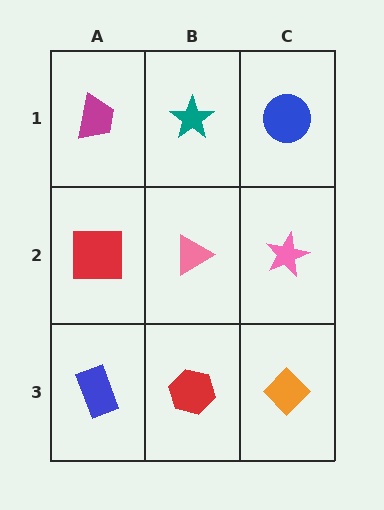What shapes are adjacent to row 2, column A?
A magenta trapezoid (row 1, column A), a blue rectangle (row 3, column A), a pink triangle (row 2, column B).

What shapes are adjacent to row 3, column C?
A pink star (row 2, column C), a red hexagon (row 3, column B).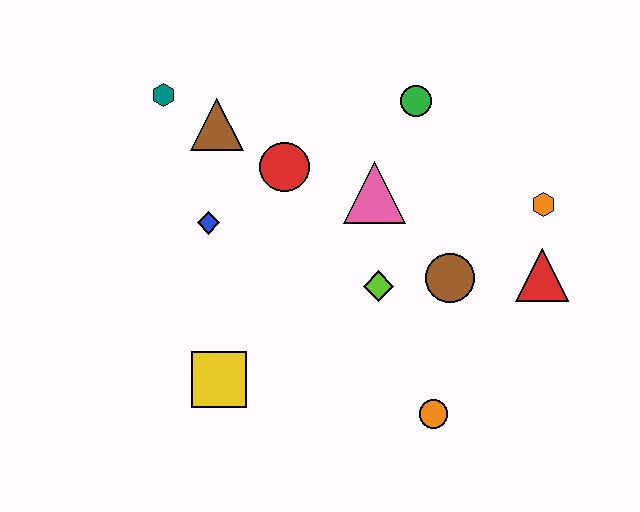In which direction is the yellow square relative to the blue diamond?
The yellow square is below the blue diamond.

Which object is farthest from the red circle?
The orange circle is farthest from the red circle.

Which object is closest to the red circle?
The brown triangle is closest to the red circle.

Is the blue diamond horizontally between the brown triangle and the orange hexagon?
No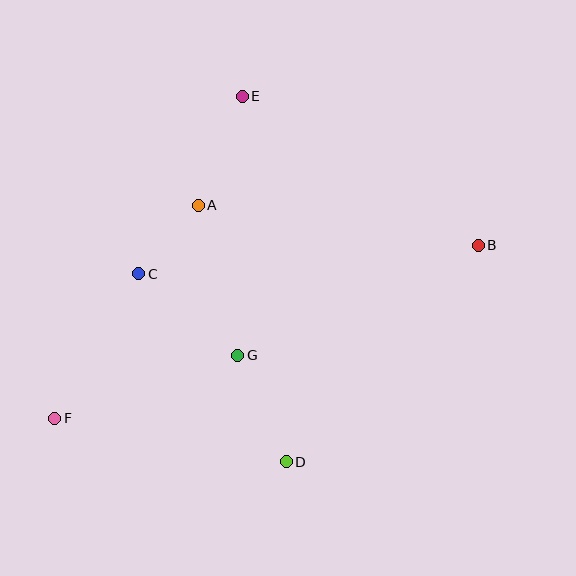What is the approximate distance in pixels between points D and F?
The distance between D and F is approximately 236 pixels.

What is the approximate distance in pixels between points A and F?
The distance between A and F is approximately 257 pixels.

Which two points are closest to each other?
Points A and C are closest to each other.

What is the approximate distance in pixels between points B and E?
The distance between B and E is approximately 279 pixels.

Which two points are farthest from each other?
Points B and F are farthest from each other.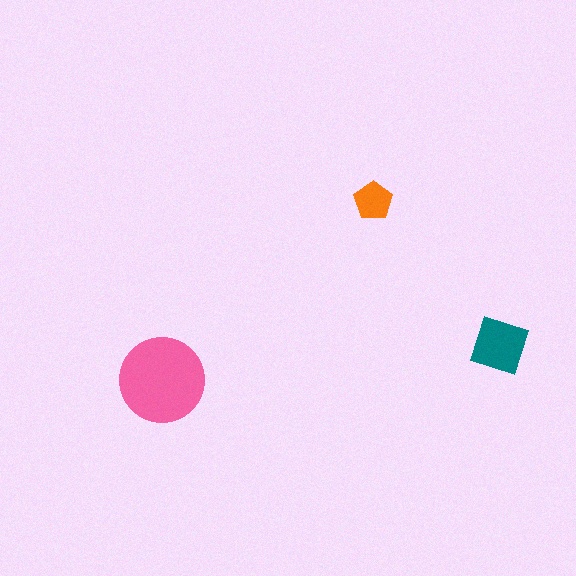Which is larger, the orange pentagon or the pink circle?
The pink circle.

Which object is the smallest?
The orange pentagon.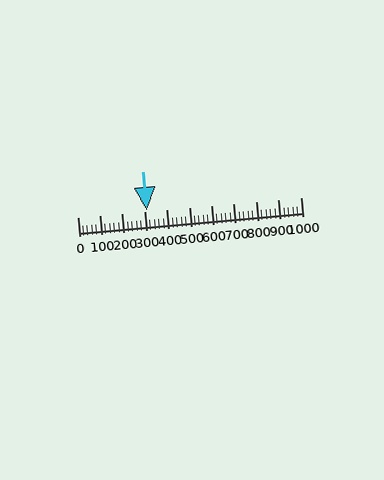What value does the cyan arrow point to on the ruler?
The cyan arrow points to approximately 310.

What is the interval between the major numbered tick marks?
The major tick marks are spaced 100 units apart.